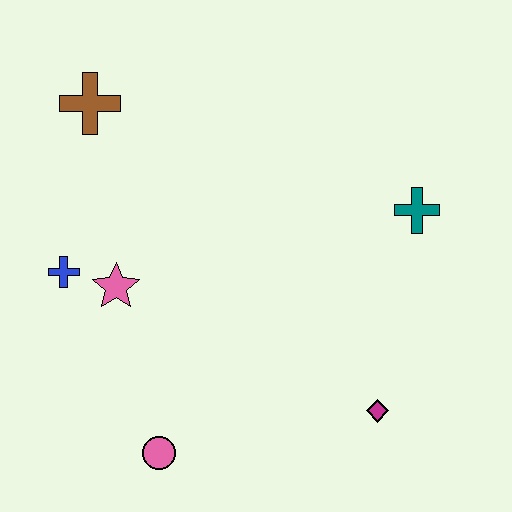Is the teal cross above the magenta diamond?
Yes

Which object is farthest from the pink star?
The teal cross is farthest from the pink star.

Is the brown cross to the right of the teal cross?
No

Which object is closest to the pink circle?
The pink star is closest to the pink circle.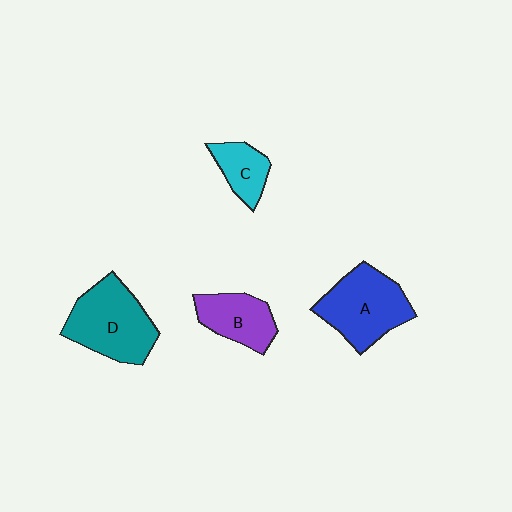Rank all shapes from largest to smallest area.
From largest to smallest: D (teal), A (blue), B (purple), C (cyan).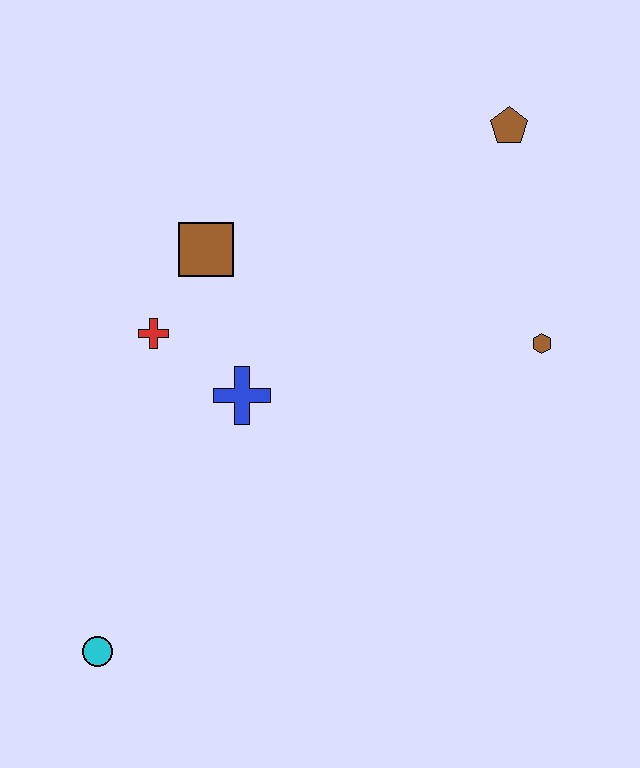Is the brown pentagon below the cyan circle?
No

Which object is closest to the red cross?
The brown square is closest to the red cross.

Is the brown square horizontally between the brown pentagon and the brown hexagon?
No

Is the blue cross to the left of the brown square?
No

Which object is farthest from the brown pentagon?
The cyan circle is farthest from the brown pentagon.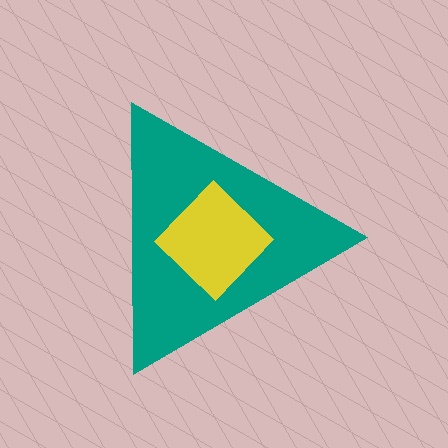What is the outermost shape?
The teal triangle.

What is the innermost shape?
The yellow diamond.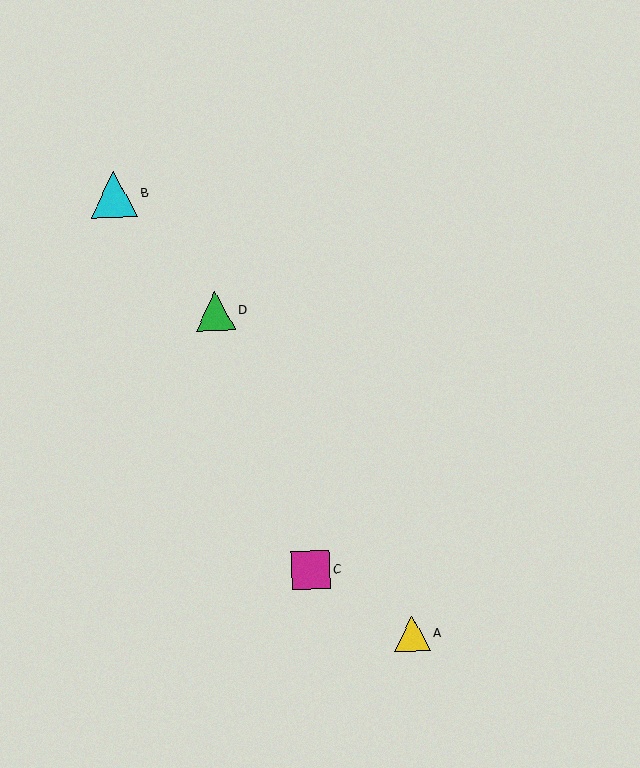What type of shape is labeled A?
Shape A is a yellow triangle.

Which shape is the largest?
The cyan triangle (labeled B) is the largest.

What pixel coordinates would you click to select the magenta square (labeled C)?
Click at (311, 570) to select the magenta square C.